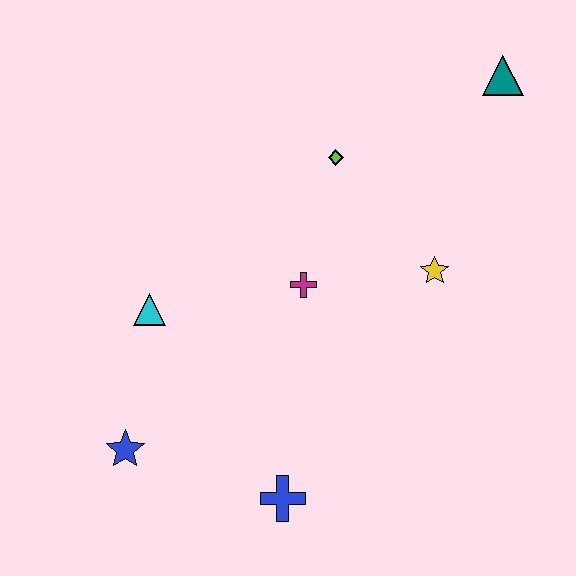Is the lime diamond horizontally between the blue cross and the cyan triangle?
No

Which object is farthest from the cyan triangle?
The teal triangle is farthest from the cyan triangle.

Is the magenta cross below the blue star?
No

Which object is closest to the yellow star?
The magenta cross is closest to the yellow star.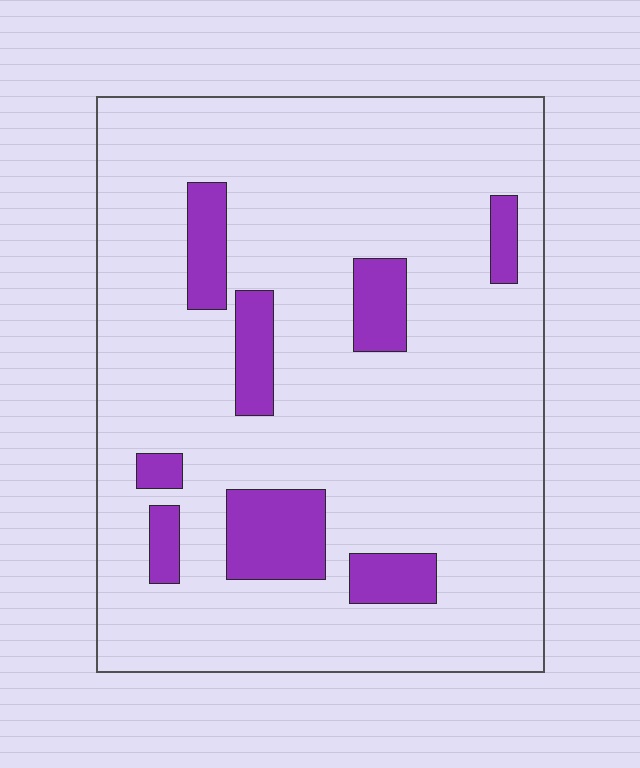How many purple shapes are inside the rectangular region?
8.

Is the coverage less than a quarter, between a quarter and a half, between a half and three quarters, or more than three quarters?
Less than a quarter.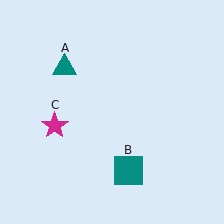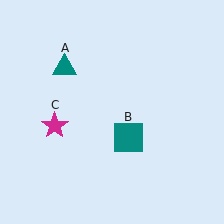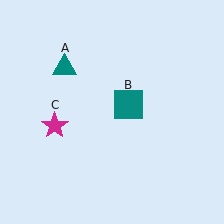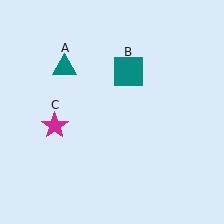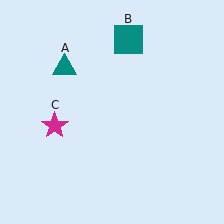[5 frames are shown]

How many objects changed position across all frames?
1 object changed position: teal square (object B).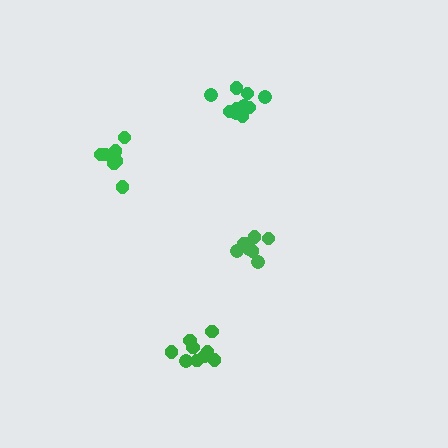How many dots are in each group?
Group 1: 8 dots, Group 2: 9 dots, Group 3: 9 dots, Group 4: 10 dots (36 total).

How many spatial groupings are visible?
There are 4 spatial groupings.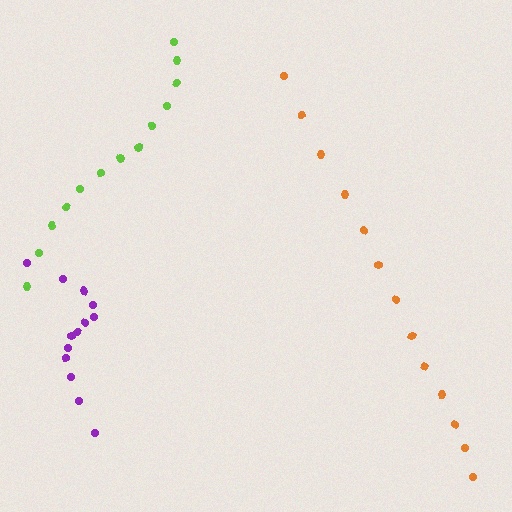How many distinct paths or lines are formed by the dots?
There are 3 distinct paths.